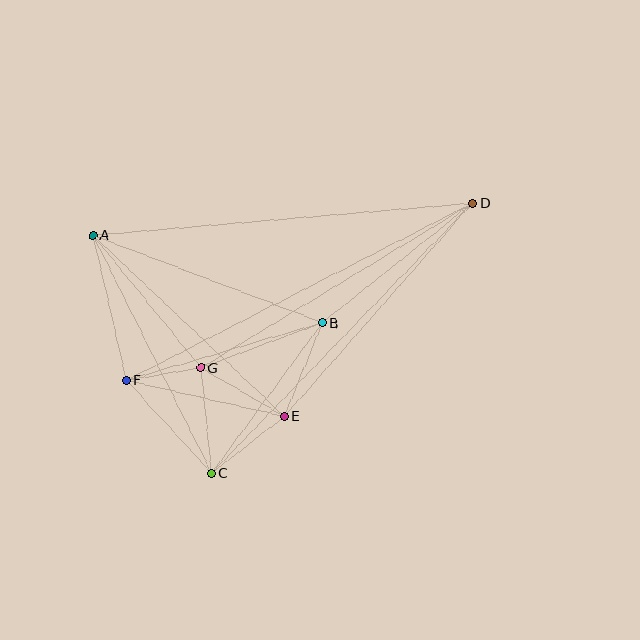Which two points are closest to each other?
Points F and G are closest to each other.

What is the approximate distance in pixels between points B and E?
The distance between B and E is approximately 101 pixels.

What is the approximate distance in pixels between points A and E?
The distance between A and E is approximately 264 pixels.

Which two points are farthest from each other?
Points D and F are farthest from each other.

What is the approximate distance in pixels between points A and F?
The distance between A and F is approximately 148 pixels.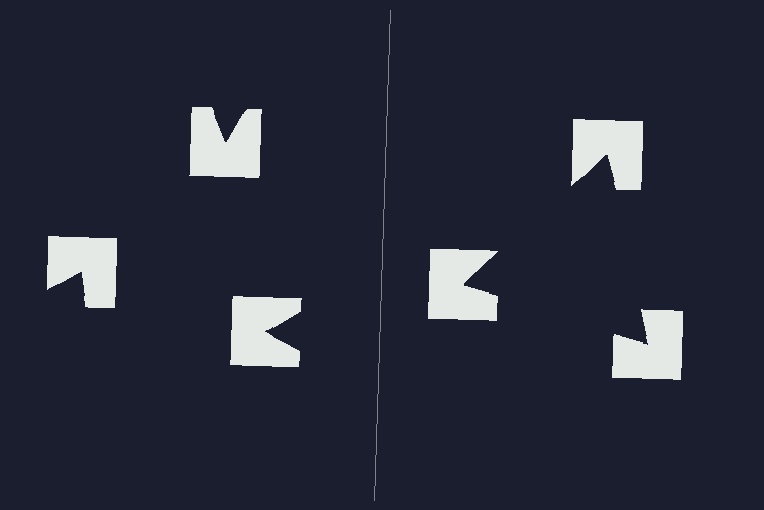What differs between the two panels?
The notched squares are positioned identically on both sides; only the wedge orientations differ. On the right they align to a triangle; on the left they are misaligned.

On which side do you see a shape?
An illusory triangle appears on the right side. On the left side the wedge cuts are rotated, so no coherent shape forms.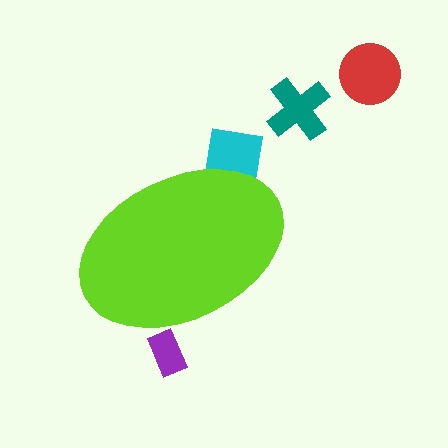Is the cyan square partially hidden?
Yes, the cyan square is partially hidden behind the lime ellipse.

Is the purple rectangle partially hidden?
Yes, the purple rectangle is partially hidden behind the lime ellipse.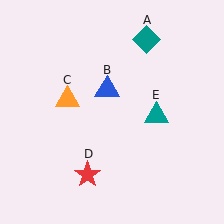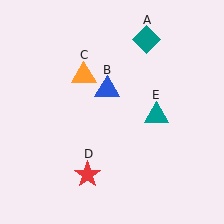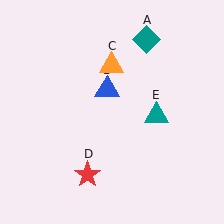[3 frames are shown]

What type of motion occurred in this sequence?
The orange triangle (object C) rotated clockwise around the center of the scene.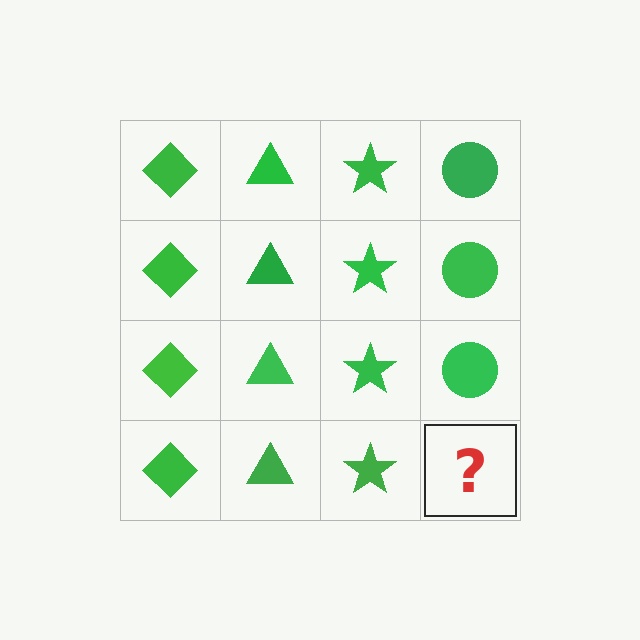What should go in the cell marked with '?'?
The missing cell should contain a green circle.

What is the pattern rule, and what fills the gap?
The rule is that each column has a consistent shape. The gap should be filled with a green circle.